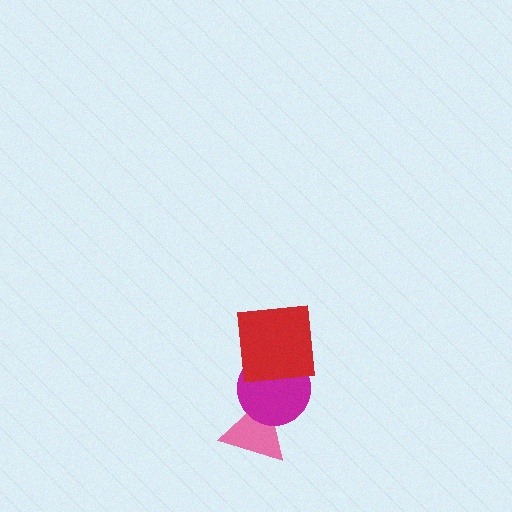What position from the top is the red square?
The red square is 1st from the top.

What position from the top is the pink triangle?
The pink triangle is 3rd from the top.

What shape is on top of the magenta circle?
The red square is on top of the magenta circle.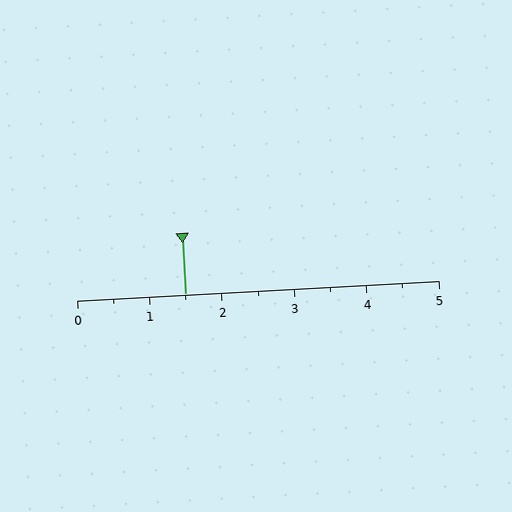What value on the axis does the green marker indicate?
The marker indicates approximately 1.5.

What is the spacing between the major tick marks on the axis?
The major ticks are spaced 1 apart.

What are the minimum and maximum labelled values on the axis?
The axis runs from 0 to 5.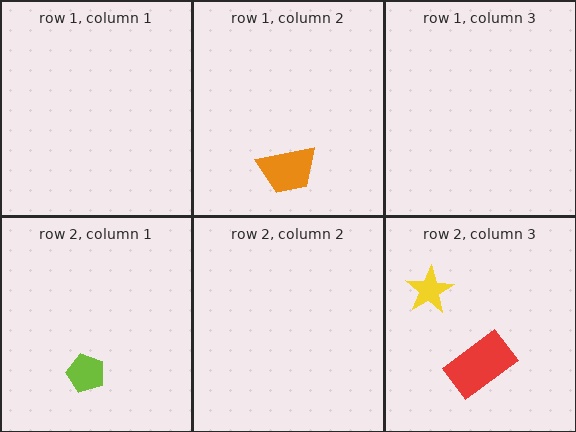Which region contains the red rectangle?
The row 2, column 3 region.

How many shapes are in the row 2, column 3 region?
2.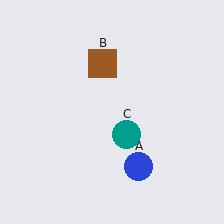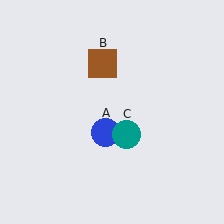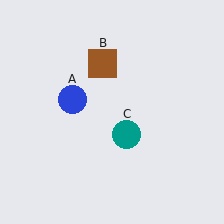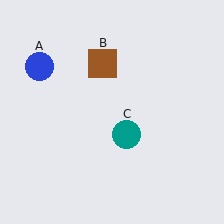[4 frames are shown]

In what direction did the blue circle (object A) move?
The blue circle (object A) moved up and to the left.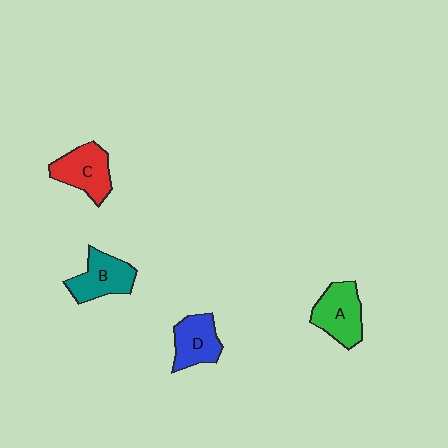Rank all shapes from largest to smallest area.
From largest to smallest: A (green), C (red), B (teal), D (blue).